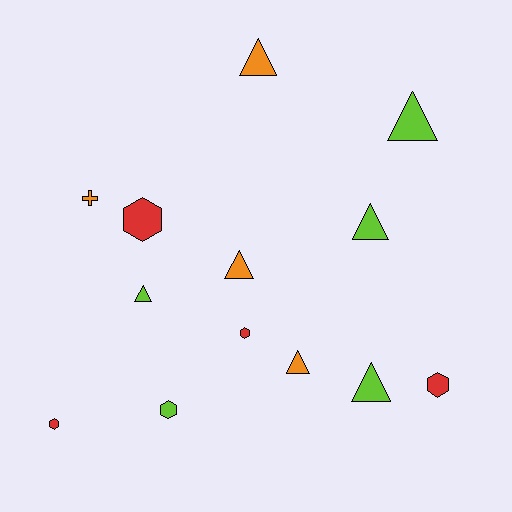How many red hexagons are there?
There are 4 red hexagons.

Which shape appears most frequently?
Triangle, with 7 objects.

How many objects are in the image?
There are 13 objects.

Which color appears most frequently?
Lime, with 5 objects.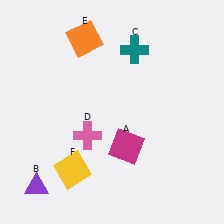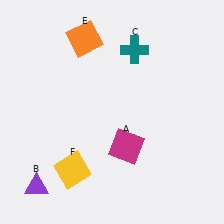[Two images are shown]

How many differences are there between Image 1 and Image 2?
There is 1 difference between the two images.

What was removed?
The pink cross (D) was removed in Image 2.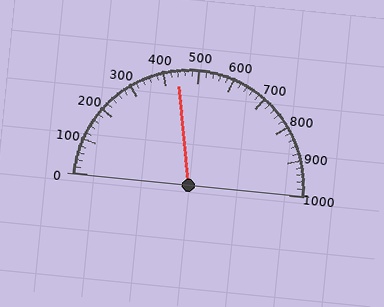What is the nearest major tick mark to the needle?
The nearest major tick mark is 400.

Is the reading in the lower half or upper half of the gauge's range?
The reading is in the lower half of the range (0 to 1000).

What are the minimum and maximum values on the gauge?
The gauge ranges from 0 to 1000.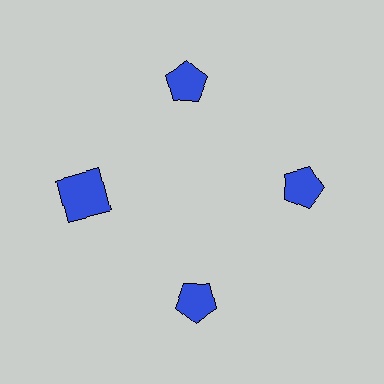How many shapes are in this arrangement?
There are 4 shapes arranged in a ring pattern.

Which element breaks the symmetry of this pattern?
The blue square at roughly the 9 o'clock position breaks the symmetry. All other shapes are blue pentagons.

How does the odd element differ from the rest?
It has a different shape: square instead of pentagon.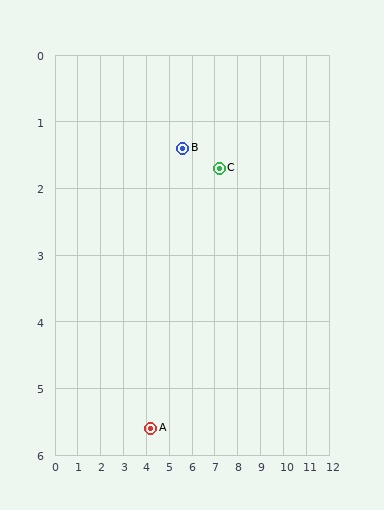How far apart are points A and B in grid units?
Points A and B are about 4.4 grid units apart.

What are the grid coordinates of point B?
Point B is at approximately (5.6, 1.4).